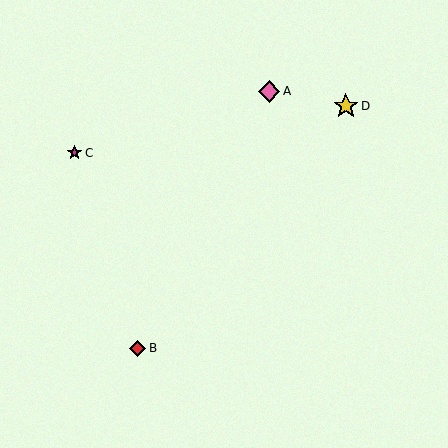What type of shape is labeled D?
Shape D is a yellow star.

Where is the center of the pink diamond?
The center of the pink diamond is at (269, 91).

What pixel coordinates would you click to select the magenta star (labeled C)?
Click at (75, 153) to select the magenta star C.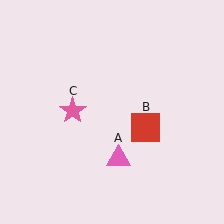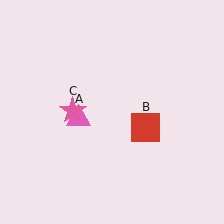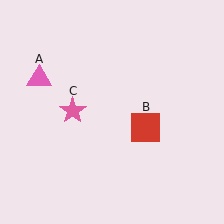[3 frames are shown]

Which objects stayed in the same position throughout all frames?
Red square (object B) and pink star (object C) remained stationary.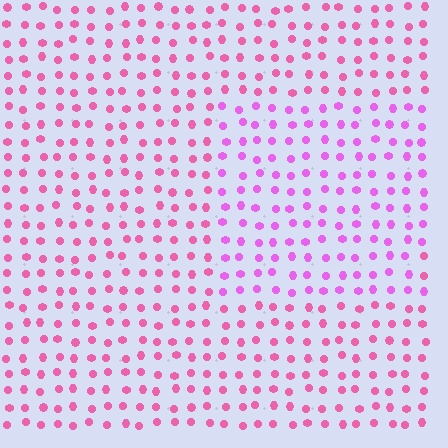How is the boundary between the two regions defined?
The boundary is defined purely by a slight shift in hue (about 29 degrees). Spacing, size, and orientation are identical on both sides.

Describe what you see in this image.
The image is filled with small pink elements in a uniform arrangement. A rectangle-shaped region is visible where the elements are tinted to a slightly different hue, forming a subtle color boundary.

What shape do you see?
I see a rectangle.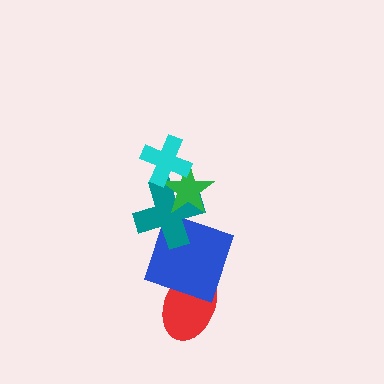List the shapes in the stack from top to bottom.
From top to bottom: the cyan cross, the green star, the teal cross, the blue square, the red ellipse.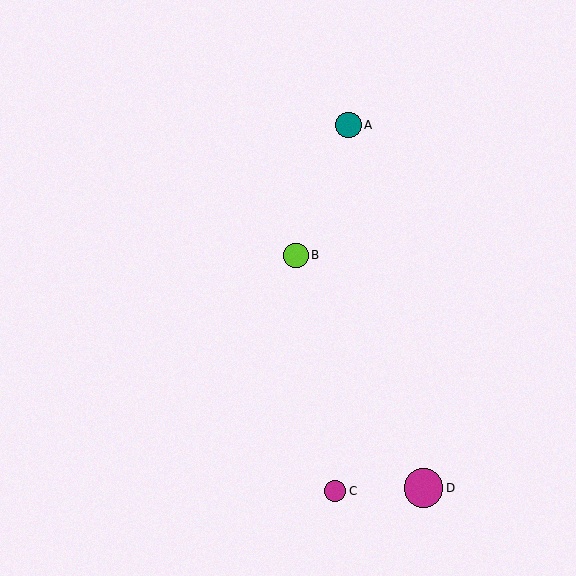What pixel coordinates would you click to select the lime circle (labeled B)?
Click at (296, 255) to select the lime circle B.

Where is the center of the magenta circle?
The center of the magenta circle is at (424, 488).